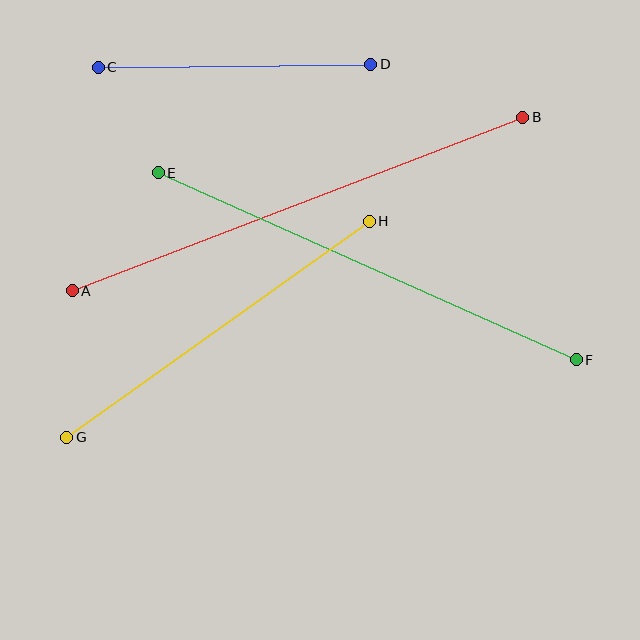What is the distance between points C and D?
The distance is approximately 272 pixels.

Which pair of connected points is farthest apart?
Points A and B are farthest apart.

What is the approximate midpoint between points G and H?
The midpoint is at approximately (218, 329) pixels.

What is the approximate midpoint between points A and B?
The midpoint is at approximately (297, 204) pixels.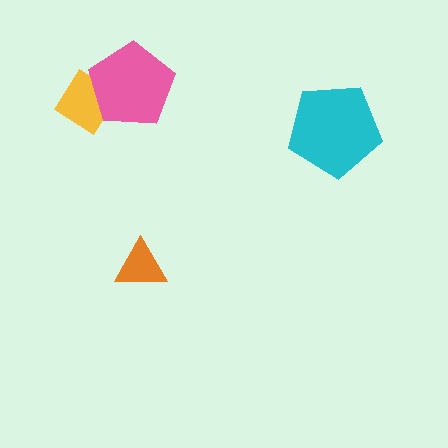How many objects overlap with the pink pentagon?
1 object overlaps with the pink pentagon.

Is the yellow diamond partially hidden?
Yes, it is partially covered by another shape.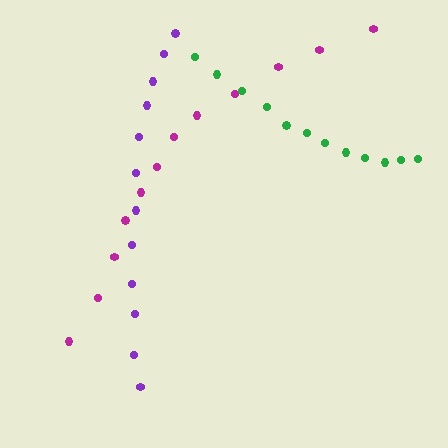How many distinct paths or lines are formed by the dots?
There are 3 distinct paths.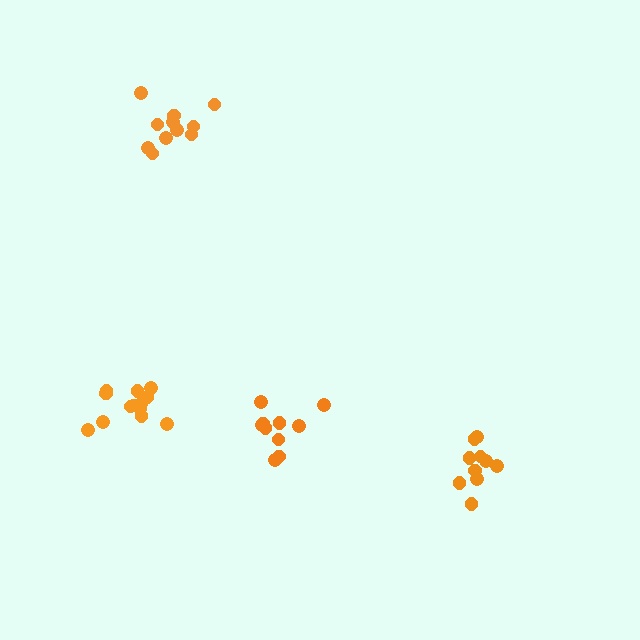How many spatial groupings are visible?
There are 4 spatial groupings.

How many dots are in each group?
Group 1: 11 dots, Group 2: 10 dots, Group 3: 14 dots, Group 4: 10 dots (45 total).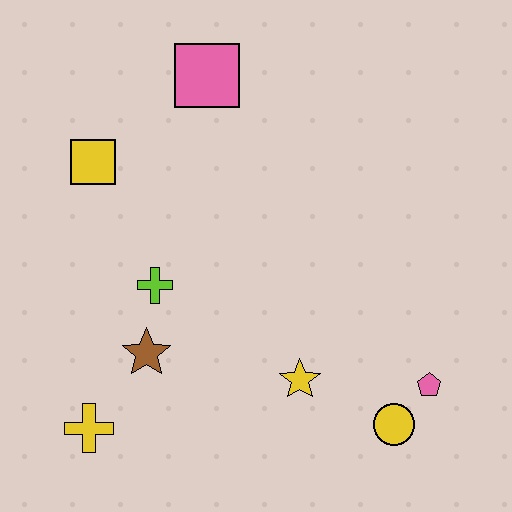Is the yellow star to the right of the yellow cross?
Yes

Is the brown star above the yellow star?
Yes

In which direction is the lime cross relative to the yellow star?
The lime cross is to the left of the yellow star.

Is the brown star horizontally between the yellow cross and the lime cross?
Yes